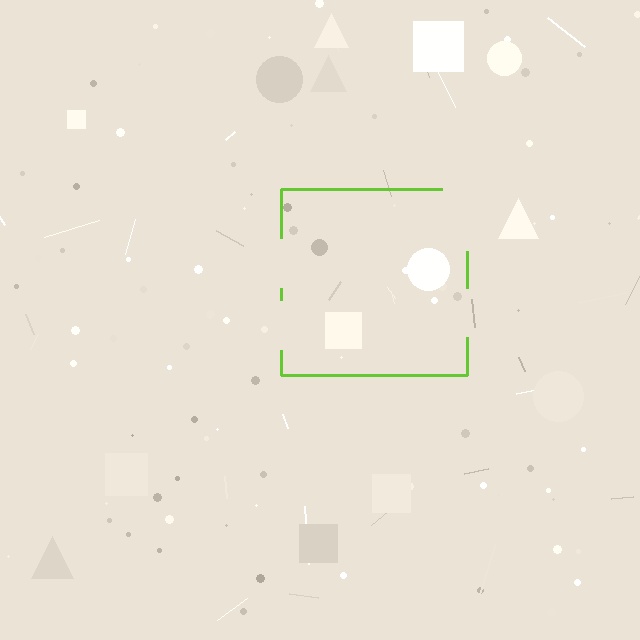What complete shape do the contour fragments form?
The contour fragments form a square.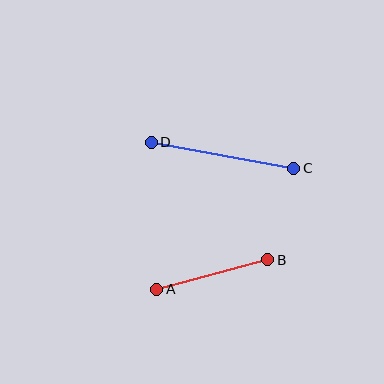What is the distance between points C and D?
The distance is approximately 145 pixels.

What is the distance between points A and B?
The distance is approximately 115 pixels.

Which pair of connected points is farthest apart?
Points C and D are farthest apart.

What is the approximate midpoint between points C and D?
The midpoint is at approximately (223, 155) pixels.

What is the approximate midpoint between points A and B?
The midpoint is at approximately (212, 274) pixels.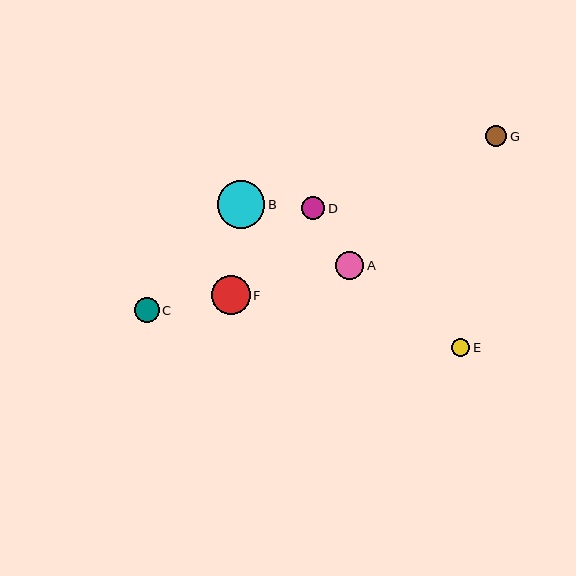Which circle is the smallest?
Circle E is the smallest with a size of approximately 18 pixels.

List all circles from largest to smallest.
From largest to smallest: B, F, A, C, D, G, E.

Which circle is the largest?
Circle B is the largest with a size of approximately 48 pixels.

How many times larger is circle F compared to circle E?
Circle F is approximately 2.2 times the size of circle E.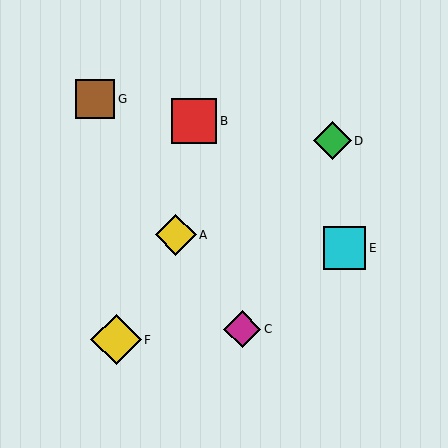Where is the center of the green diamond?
The center of the green diamond is at (332, 141).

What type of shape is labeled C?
Shape C is a magenta diamond.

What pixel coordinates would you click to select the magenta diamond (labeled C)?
Click at (242, 329) to select the magenta diamond C.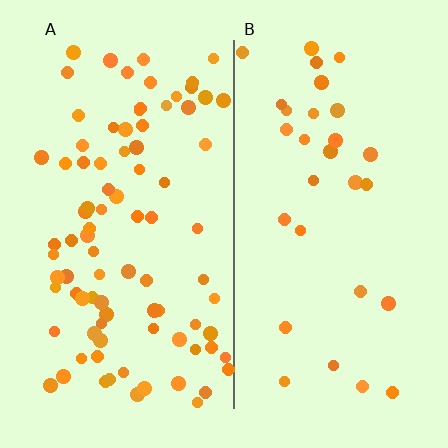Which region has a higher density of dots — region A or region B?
A (the left).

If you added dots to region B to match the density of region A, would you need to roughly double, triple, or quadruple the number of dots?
Approximately triple.